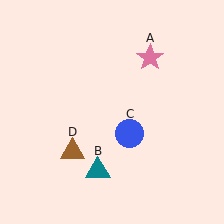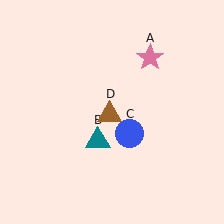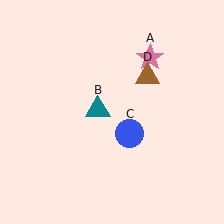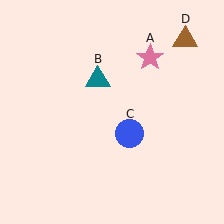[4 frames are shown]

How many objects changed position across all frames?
2 objects changed position: teal triangle (object B), brown triangle (object D).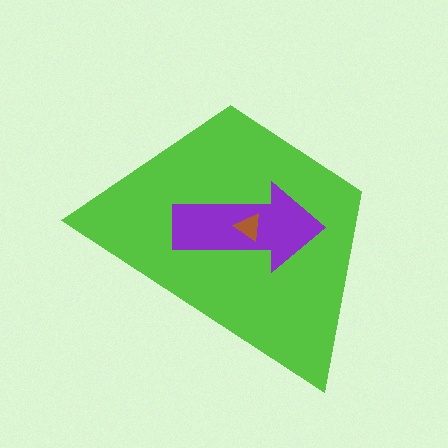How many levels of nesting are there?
3.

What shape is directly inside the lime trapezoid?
The purple arrow.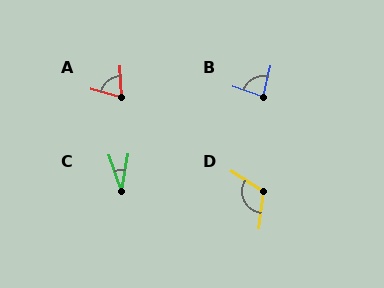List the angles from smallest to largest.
C (29°), A (72°), B (85°), D (116°).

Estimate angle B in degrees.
Approximately 85 degrees.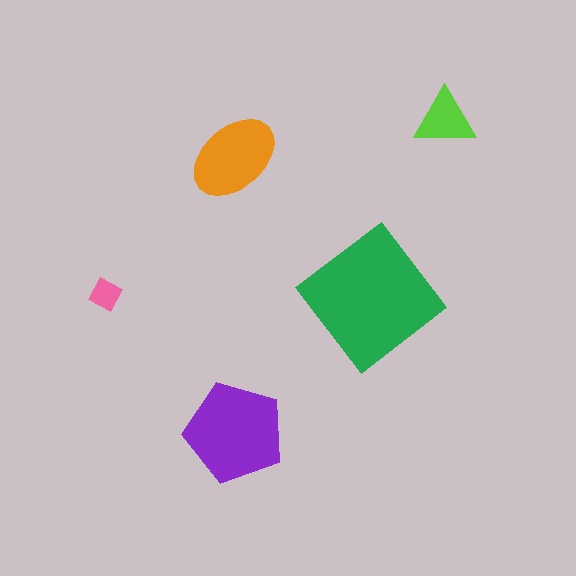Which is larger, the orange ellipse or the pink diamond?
The orange ellipse.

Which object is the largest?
The green diamond.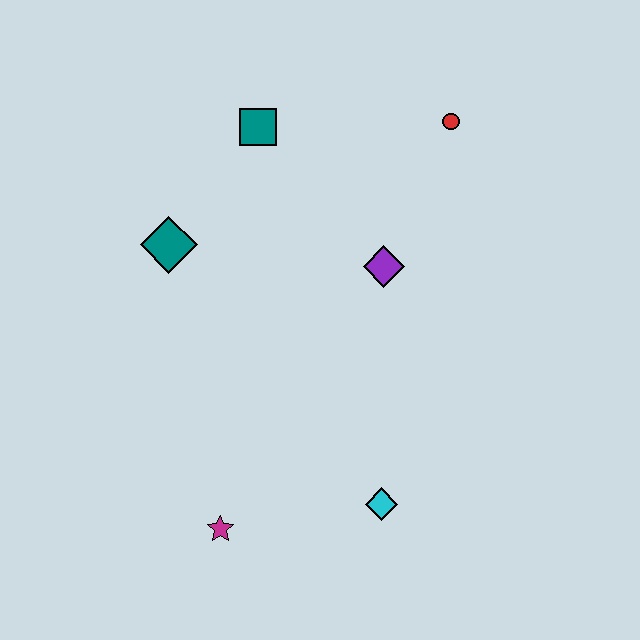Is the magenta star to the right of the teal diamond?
Yes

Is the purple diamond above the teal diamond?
No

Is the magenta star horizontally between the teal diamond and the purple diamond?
Yes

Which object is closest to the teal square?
The teal diamond is closest to the teal square.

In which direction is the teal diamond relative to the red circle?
The teal diamond is to the left of the red circle.